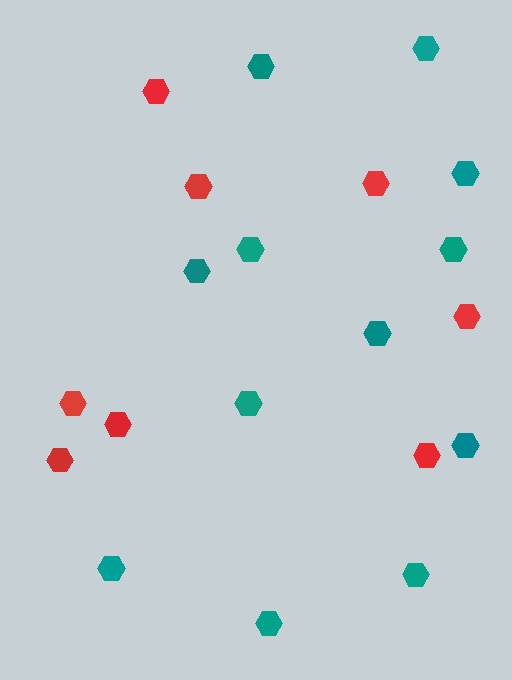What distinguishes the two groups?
There are 2 groups: one group of red hexagons (8) and one group of teal hexagons (12).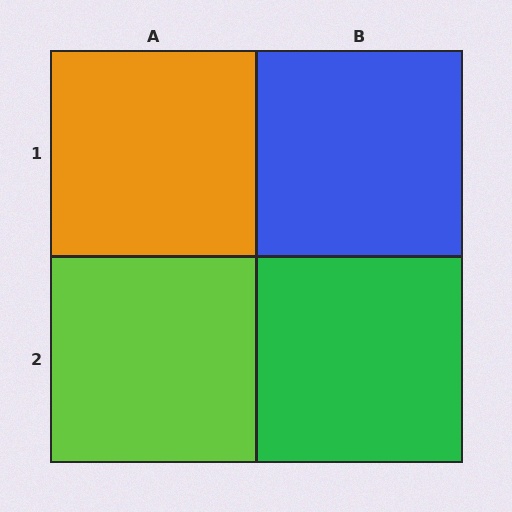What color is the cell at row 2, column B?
Green.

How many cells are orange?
1 cell is orange.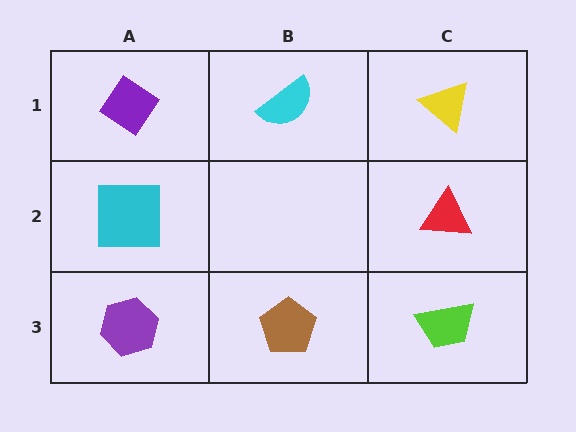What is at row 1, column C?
A yellow triangle.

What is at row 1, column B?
A cyan semicircle.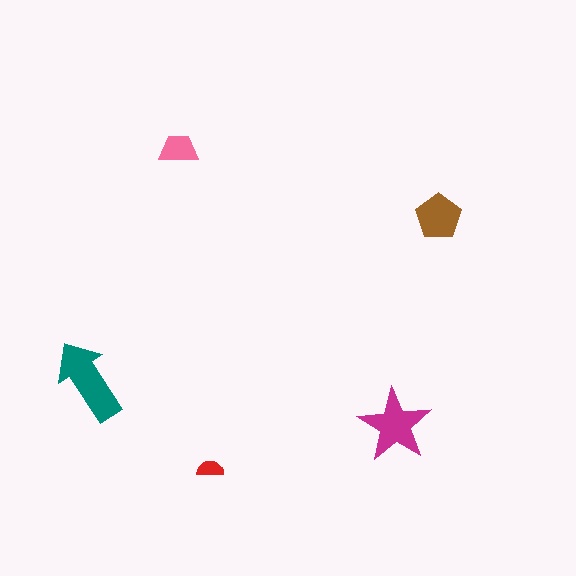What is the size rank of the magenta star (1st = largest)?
2nd.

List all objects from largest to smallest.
The teal arrow, the magenta star, the brown pentagon, the pink trapezoid, the red semicircle.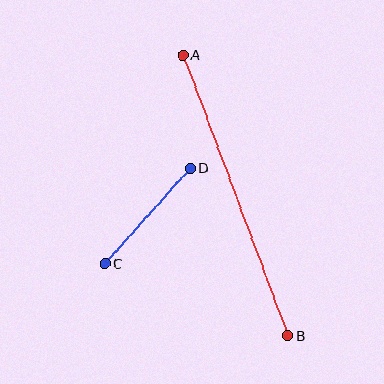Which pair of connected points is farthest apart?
Points A and B are farthest apart.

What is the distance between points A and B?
The distance is approximately 300 pixels.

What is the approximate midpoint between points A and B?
The midpoint is at approximately (236, 195) pixels.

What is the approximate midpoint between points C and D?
The midpoint is at approximately (147, 216) pixels.